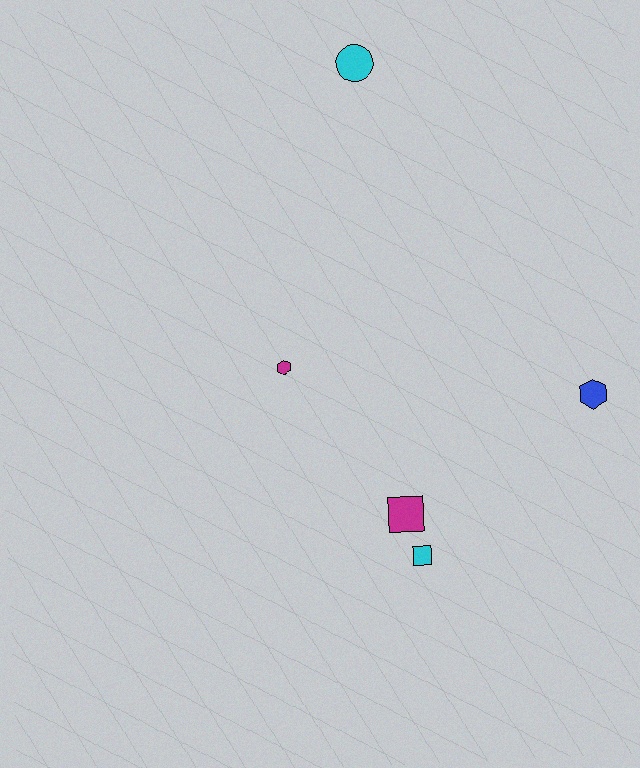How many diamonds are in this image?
There are no diamonds.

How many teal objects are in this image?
There are no teal objects.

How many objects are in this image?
There are 5 objects.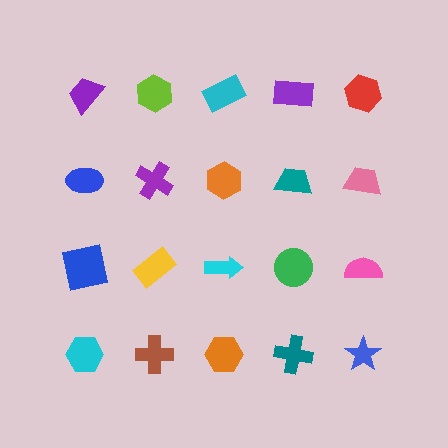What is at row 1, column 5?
A red hexagon.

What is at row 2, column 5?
A pink trapezoid.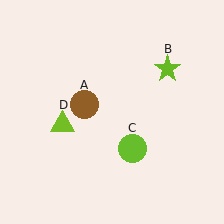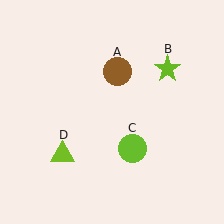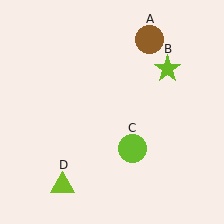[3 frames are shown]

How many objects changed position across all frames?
2 objects changed position: brown circle (object A), lime triangle (object D).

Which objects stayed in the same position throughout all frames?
Lime star (object B) and lime circle (object C) remained stationary.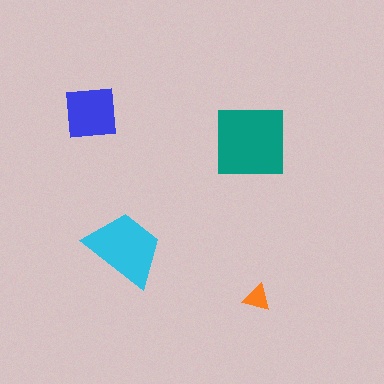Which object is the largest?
The teal square.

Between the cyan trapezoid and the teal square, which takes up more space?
The teal square.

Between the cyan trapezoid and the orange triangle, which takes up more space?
The cyan trapezoid.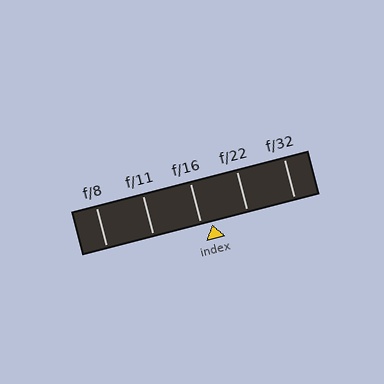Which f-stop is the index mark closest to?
The index mark is closest to f/16.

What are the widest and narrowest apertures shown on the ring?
The widest aperture shown is f/8 and the narrowest is f/32.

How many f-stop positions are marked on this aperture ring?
There are 5 f-stop positions marked.